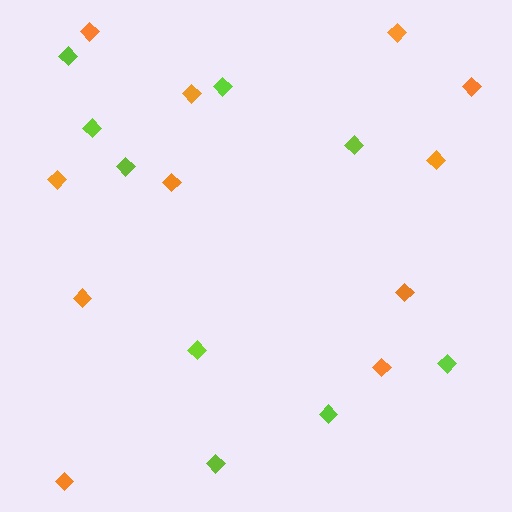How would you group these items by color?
There are 2 groups: one group of lime diamonds (9) and one group of orange diamonds (11).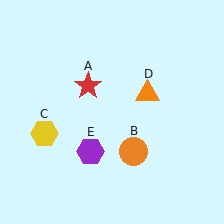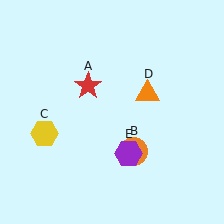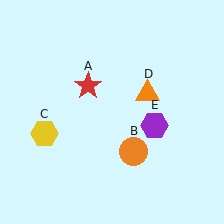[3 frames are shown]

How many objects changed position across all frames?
1 object changed position: purple hexagon (object E).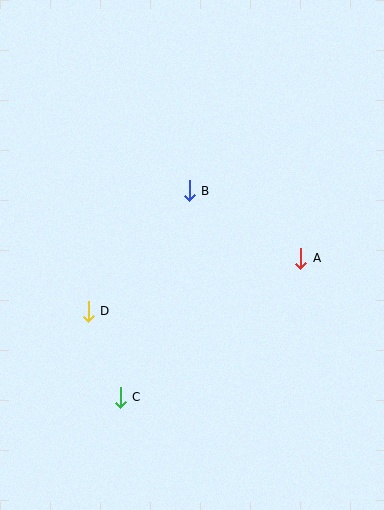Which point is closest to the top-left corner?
Point B is closest to the top-left corner.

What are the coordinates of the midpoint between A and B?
The midpoint between A and B is at (245, 225).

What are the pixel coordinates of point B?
Point B is at (189, 191).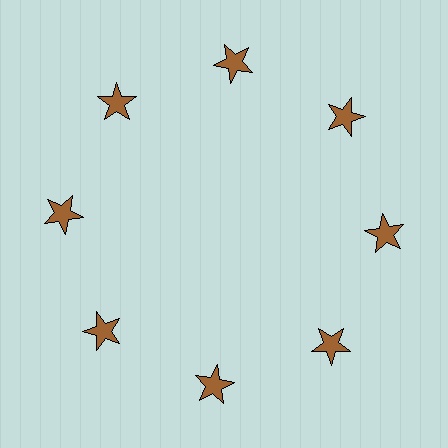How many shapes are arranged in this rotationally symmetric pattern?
There are 8 shapes, arranged in 8 groups of 1.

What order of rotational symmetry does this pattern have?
This pattern has 8-fold rotational symmetry.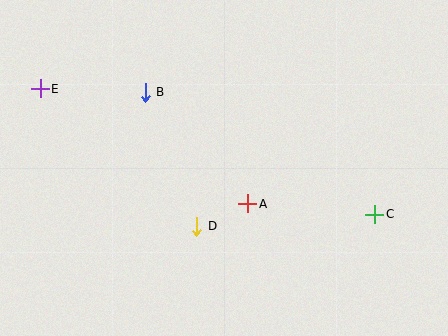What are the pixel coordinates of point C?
Point C is at (375, 214).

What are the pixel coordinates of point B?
Point B is at (145, 92).